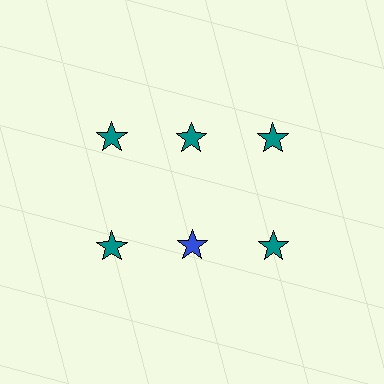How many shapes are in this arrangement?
There are 6 shapes arranged in a grid pattern.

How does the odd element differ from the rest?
It has a different color: blue instead of teal.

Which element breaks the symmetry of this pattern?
The blue star in the second row, second from left column breaks the symmetry. All other shapes are teal stars.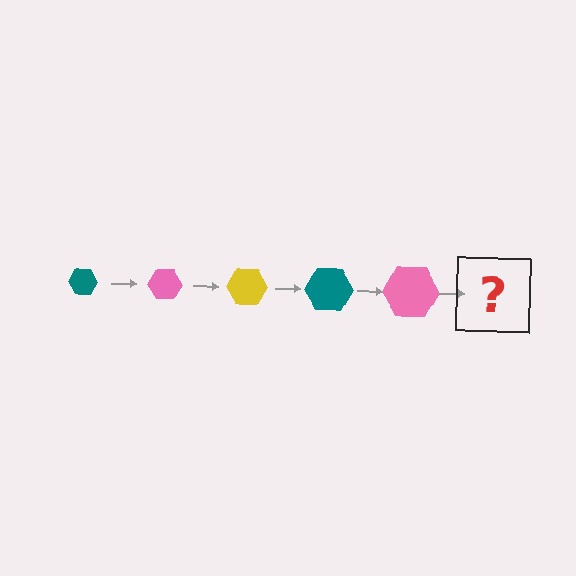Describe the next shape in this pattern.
It should be a yellow hexagon, larger than the previous one.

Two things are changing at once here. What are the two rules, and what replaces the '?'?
The two rules are that the hexagon grows larger each step and the color cycles through teal, pink, and yellow. The '?' should be a yellow hexagon, larger than the previous one.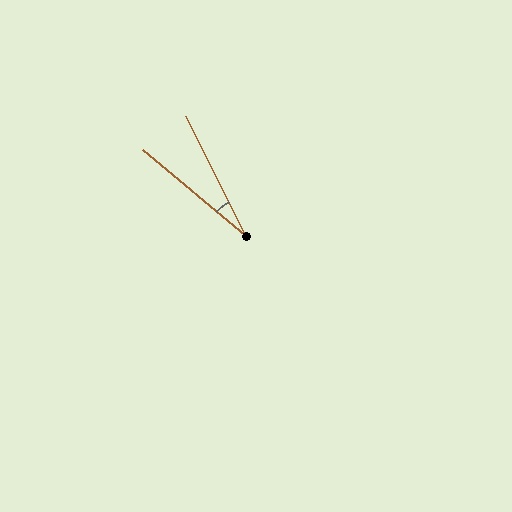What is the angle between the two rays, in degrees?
Approximately 24 degrees.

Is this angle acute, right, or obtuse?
It is acute.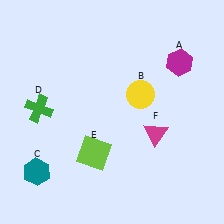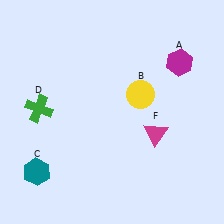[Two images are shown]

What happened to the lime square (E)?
The lime square (E) was removed in Image 2. It was in the bottom-left area of Image 1.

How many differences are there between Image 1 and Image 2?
There is 1 difference between the two images.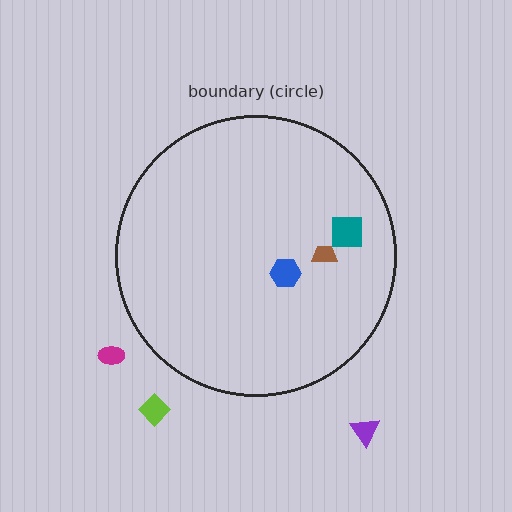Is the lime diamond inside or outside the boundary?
Outside.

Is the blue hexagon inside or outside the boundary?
Inside.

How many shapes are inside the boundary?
3 inside, 3 outside.